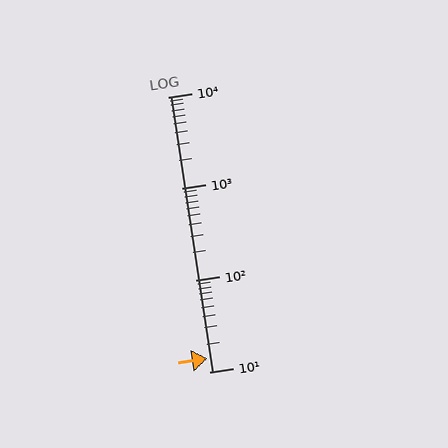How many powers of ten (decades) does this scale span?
The scale spans 3 decades, from 10 to 10000.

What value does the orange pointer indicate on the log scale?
The pointer indicates approximately 14.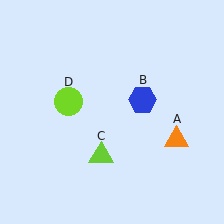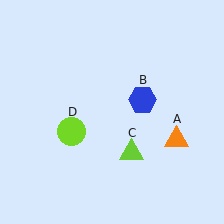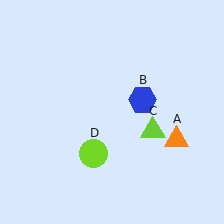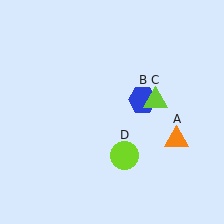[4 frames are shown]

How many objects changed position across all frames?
2 objects changed position: lime triangle (object C), lime circle (object D).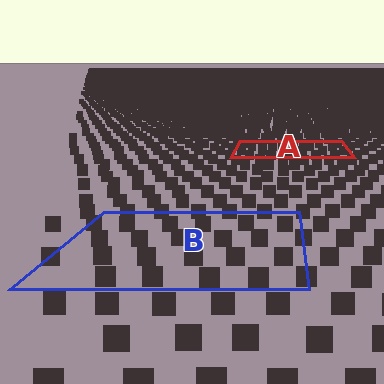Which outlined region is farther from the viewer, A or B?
Region A is farther from the viewer — the texture elements inside it appear smaller and more densely packed.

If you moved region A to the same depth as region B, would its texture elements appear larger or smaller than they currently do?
They would appear larger. At a closer depth, the same texture elements are projected at a bigger on-screen size.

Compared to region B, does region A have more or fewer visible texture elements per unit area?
Region A has more texture elements per unit area — they are packed more densely because it is farther away.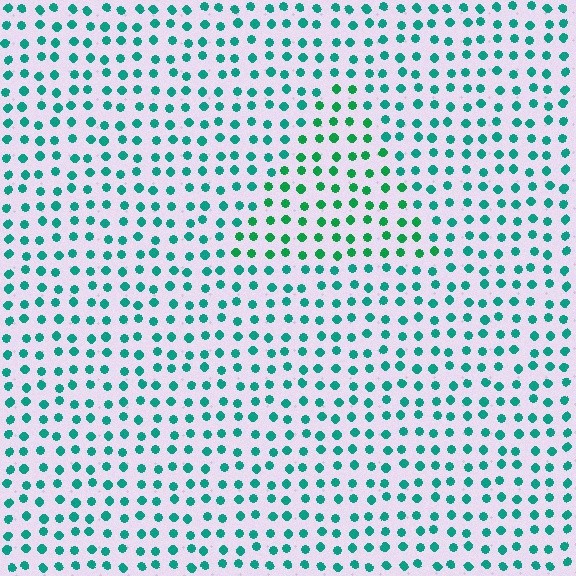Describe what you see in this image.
The image is filled with small teal elements in a uniform arrangement. A triangle-shaped region is visible where the elements are tinted to a slightly different hue, forming a subtle color boundary.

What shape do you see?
I see a triangle.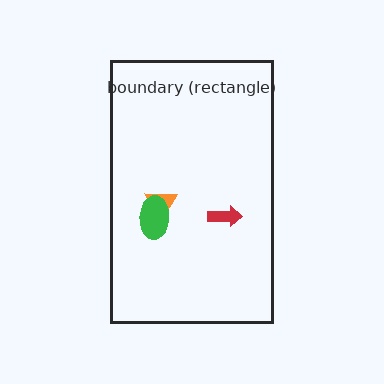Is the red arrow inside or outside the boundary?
Inside.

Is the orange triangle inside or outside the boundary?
Inside.